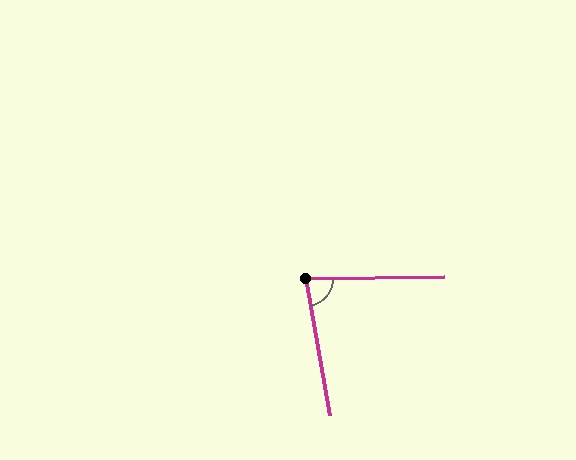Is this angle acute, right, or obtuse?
It is acute.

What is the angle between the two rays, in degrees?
Approximately 81 degrees.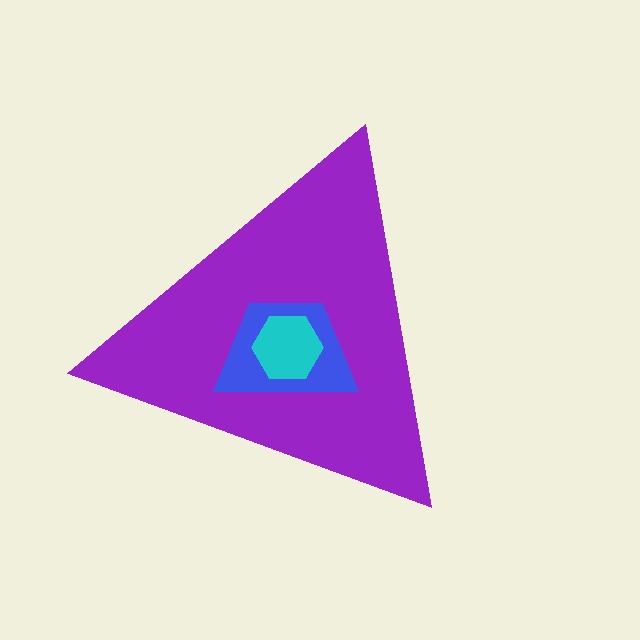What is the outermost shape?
The purple triangle.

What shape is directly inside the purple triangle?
The blue trapezoid.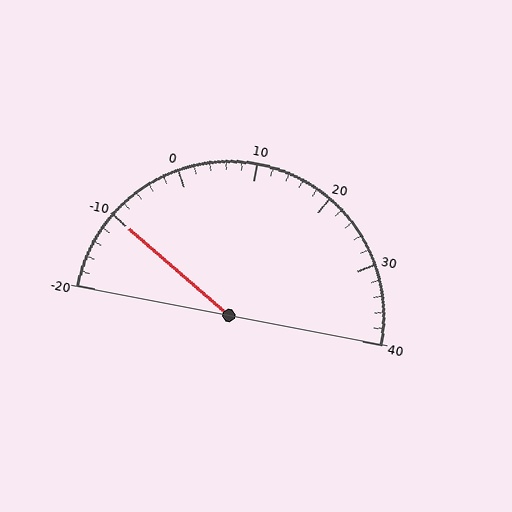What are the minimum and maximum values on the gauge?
The gauge ranges from -20 to 40.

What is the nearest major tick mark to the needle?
The nearest major tick mark is -10.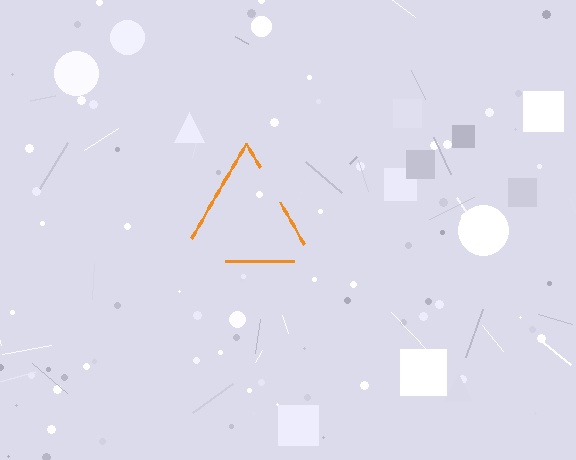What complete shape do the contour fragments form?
The contour fragments form a triangle.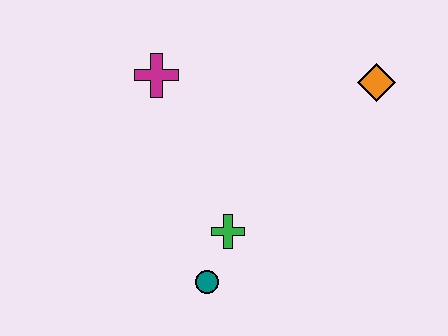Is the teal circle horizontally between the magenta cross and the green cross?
Yes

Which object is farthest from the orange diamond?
The teal circle is farthest from the orange diamond.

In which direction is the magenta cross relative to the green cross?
The magenta cross is above the green cross.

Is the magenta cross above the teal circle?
Yes